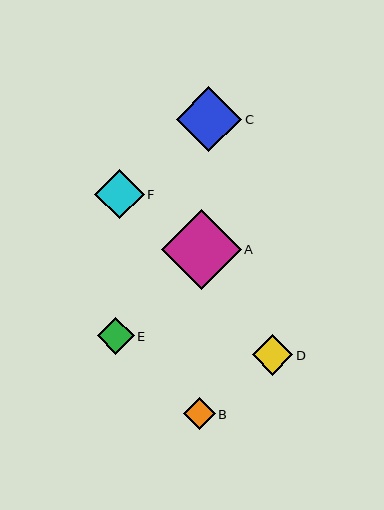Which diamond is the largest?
Diamond A is the largest with a size of approximately 80 pixels.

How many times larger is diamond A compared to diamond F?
Diamond A is approximately 1.6 times the size of diamond F.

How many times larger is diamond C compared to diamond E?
Diamond C is approximately 1.8 times the size of diamond E.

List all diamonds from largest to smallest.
From largest to smallest: A, C, F, D, E, B.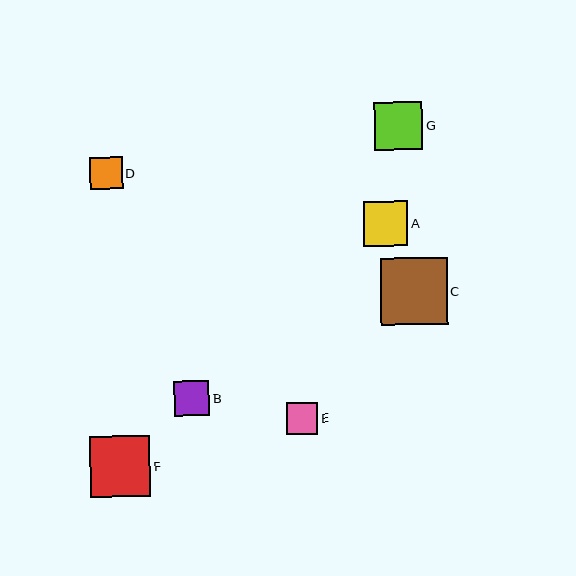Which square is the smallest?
Square E is the smallest with a size of approximately 31 pixels.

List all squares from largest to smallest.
From largest to smallest: C, F, G, A, B, D, E.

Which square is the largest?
Square C is the largest with a size of approximately 66 pixels.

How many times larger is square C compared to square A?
Square C is approximately 1.5 times the size of square A.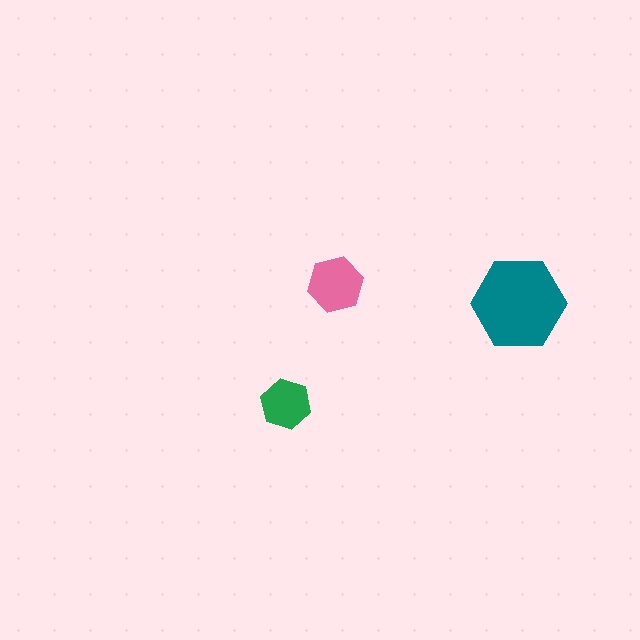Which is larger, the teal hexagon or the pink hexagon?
The teal one.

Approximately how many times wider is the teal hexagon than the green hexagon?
About 2 times wider.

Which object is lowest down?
The green hexagon is bottommost.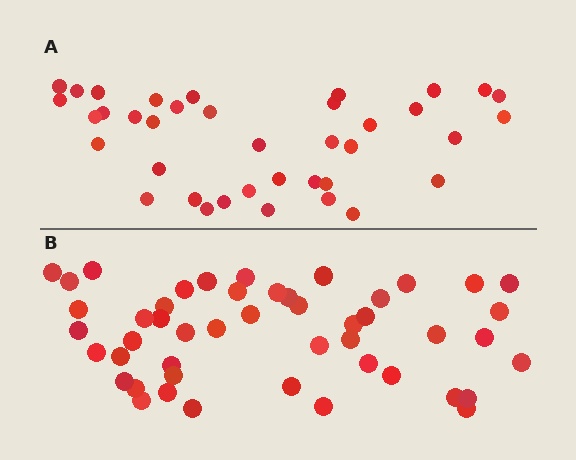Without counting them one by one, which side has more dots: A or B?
Region B (the bottom region) has more dots.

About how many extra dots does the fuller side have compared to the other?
Region B has roughly 10 or so more dots than region A.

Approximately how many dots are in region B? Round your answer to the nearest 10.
About 50 dots. (The exact count is 48, which rounds to 50.)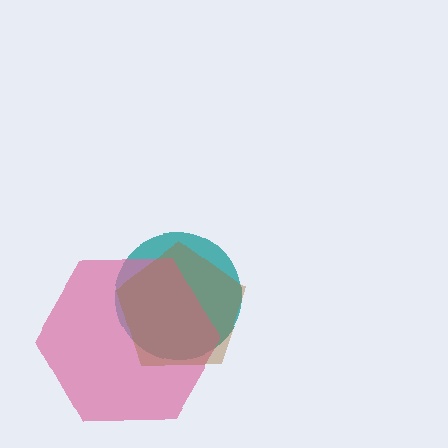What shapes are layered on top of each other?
The layered shapes are: a teal circle, a pink hexagon, a brown pentagon.